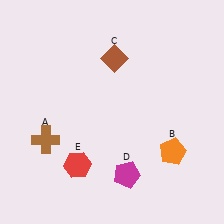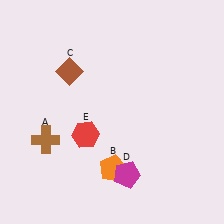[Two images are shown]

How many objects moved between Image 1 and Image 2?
3 objects moved between the two images.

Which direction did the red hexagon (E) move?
The red hexagon (E) moved up.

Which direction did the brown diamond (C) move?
The brown diamond (C) moved left.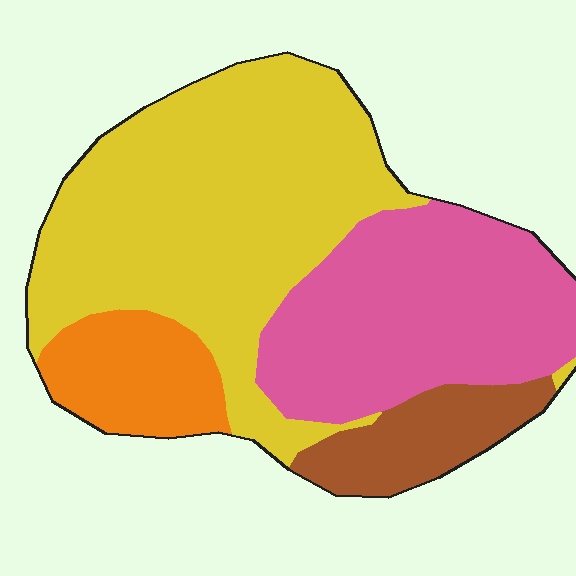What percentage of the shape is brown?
Brown covers roughly 10% of the shape.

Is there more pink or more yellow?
Yellow.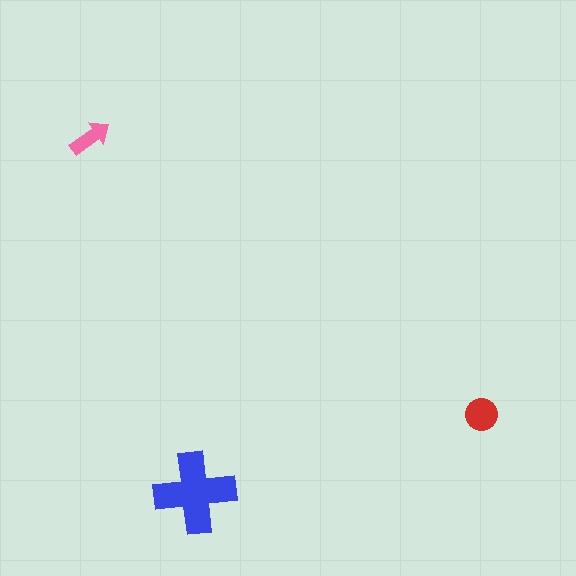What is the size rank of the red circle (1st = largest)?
2nd.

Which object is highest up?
The pink arrow is topmost.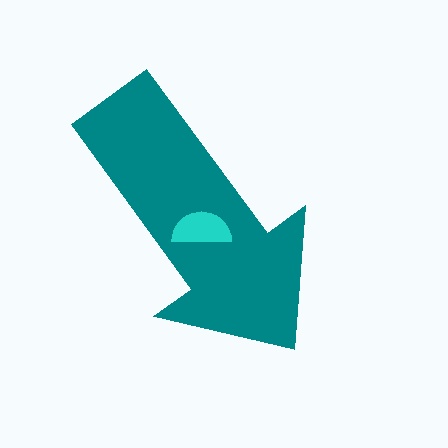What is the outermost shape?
The teal arrow.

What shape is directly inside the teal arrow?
The cyan semicircle.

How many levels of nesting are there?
2.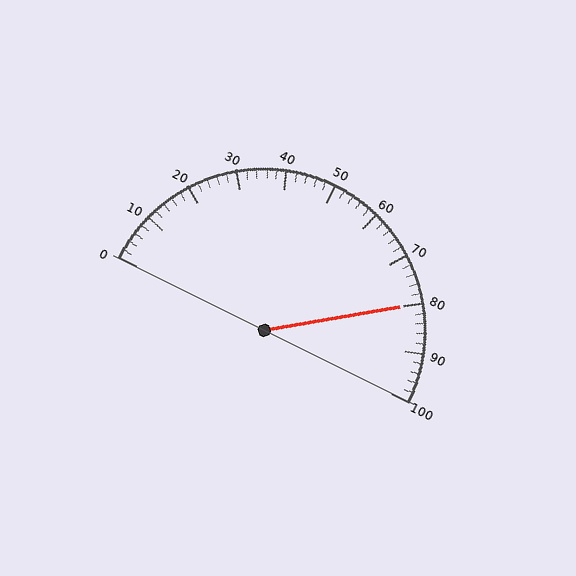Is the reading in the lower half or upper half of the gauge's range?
The reading is in the upper half of the range (0 to 100).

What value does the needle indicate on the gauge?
The needle indicates approximately 80.